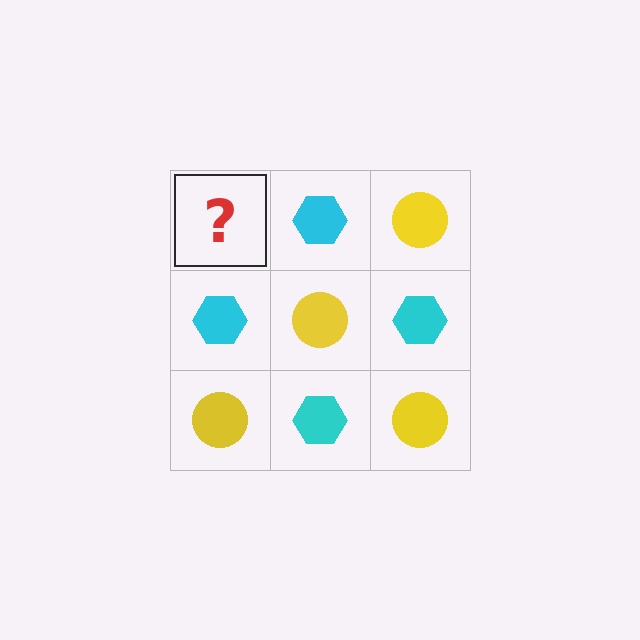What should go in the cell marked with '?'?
The missing cell should contain a yellow circle.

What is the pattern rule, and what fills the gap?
The rule is that it alternates yellow circle and cyan hexagon in a checkerboard pattern. The gap should be filled with a yellow circle.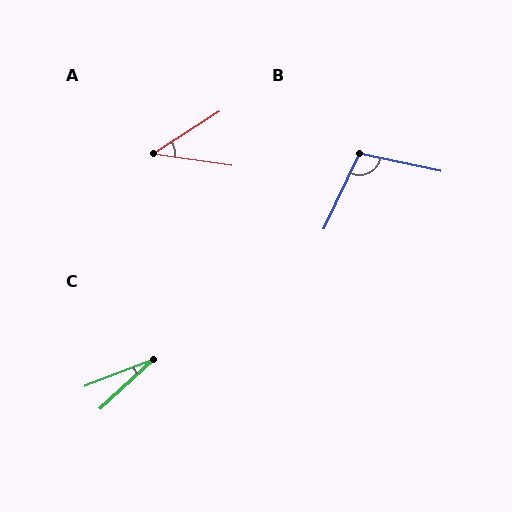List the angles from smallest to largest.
C (22°), A (41°), B (103°).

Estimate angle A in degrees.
Approximately 41 degrees.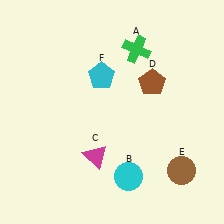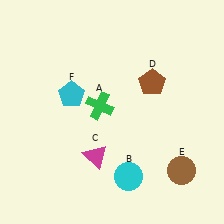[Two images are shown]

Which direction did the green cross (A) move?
The green cross (A) moved down.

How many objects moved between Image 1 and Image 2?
2 objects moved between the two images.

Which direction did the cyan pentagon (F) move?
The cyan pentagon (F) moved left.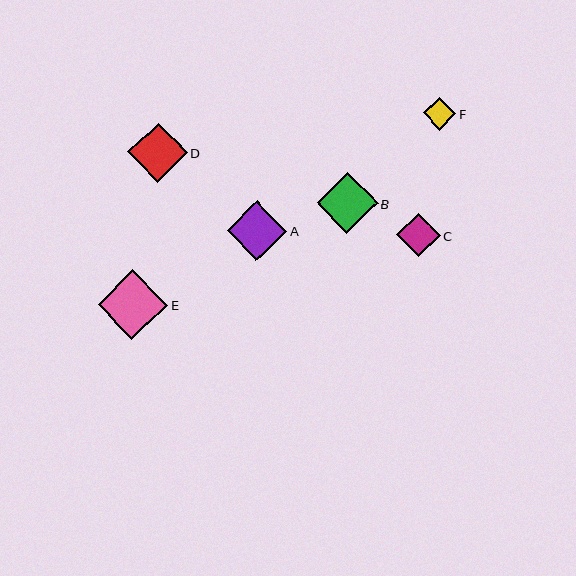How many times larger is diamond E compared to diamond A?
Diamond E is approximately 1.2 times the size of diamond A.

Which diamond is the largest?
Diamond E is the largest with a size of approximately 69 pixels.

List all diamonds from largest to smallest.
From largest to smallest: E, B, D, A, C, F.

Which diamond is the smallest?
Diamond F is the smallest with a size of approximately 33 pixels.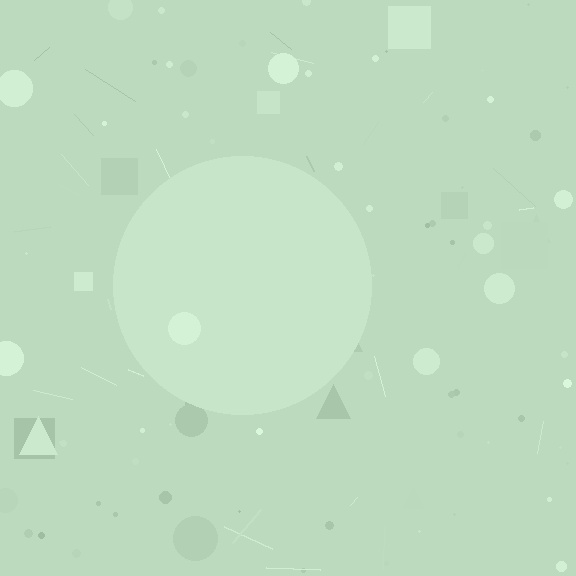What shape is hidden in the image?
A circle is hidden in the image.